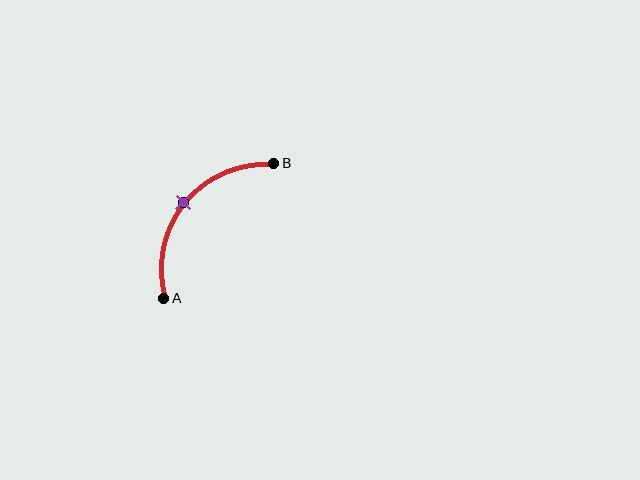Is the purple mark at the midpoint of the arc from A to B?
Yes. The purple mark lies on the arc at equal arc-length from both A and B — it is the arc midpoint.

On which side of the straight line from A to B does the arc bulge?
The arc bulges above and to the left of the straight line connecting A and B.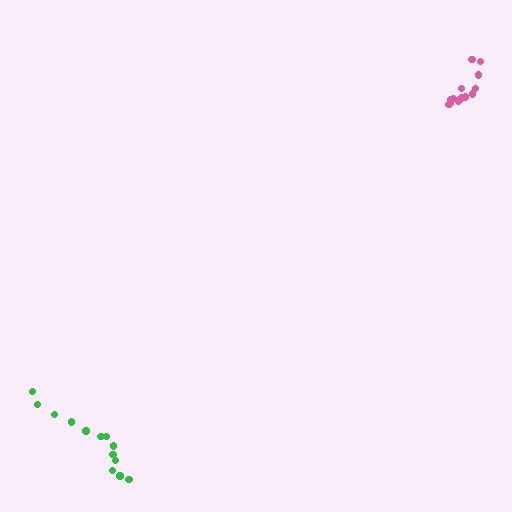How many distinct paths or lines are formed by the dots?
There are 2 distinct paths.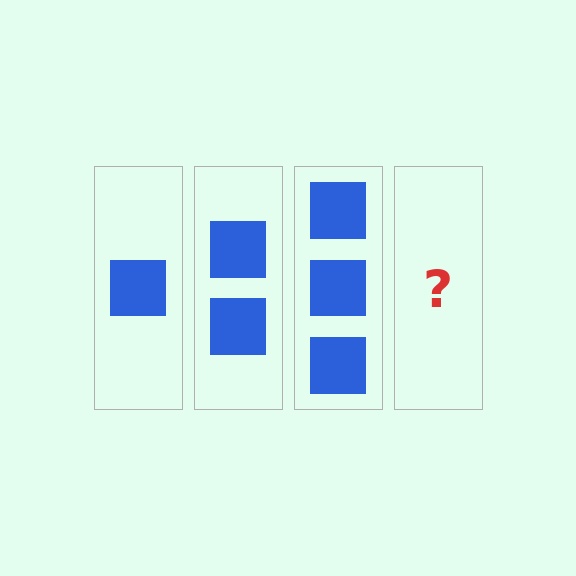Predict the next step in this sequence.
The next step is 4 squares.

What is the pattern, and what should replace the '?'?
The pattern is that each step adds one more square. The '?' should be 4 squares.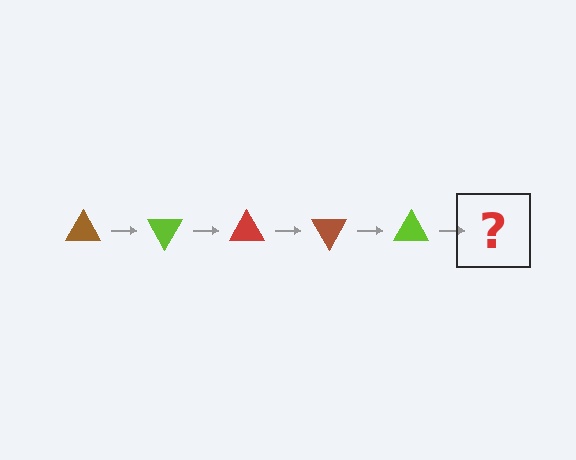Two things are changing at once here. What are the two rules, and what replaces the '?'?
The two rules are that it rotates 60 degrees each step and the color cycles through brown, lime, and red. The '?' should be a red triangle, rotated 300 degrees from the start.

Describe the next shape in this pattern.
It should be a red triangle, rotated 300 degrees from the start.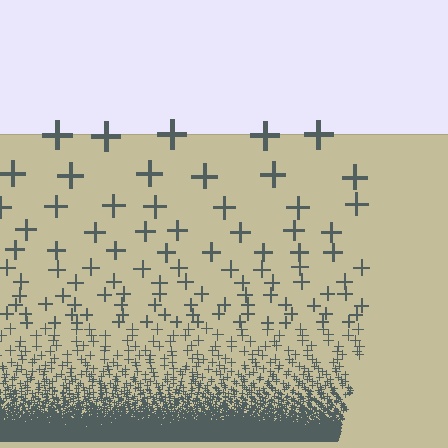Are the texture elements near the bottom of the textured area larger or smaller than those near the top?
Smaller. The gradient is inverted — elements near the bottom are smaller and denser.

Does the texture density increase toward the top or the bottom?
Density increases toward the bottom.